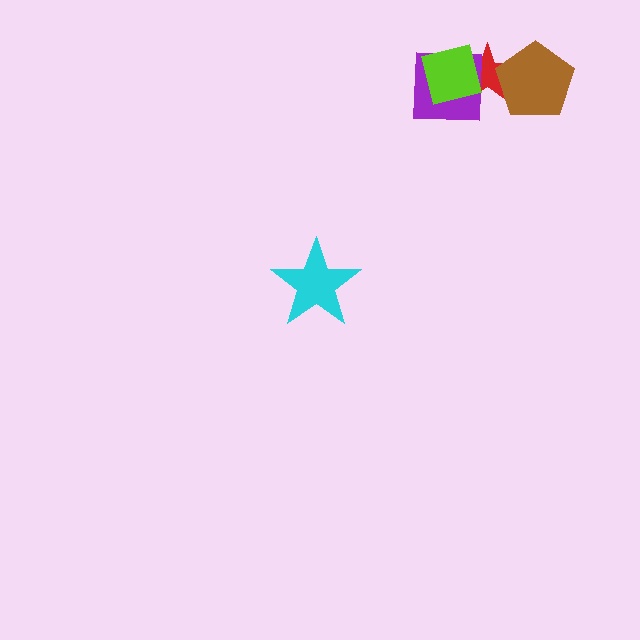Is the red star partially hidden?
Yes, it is partially covered by another shape.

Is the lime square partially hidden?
No, no other shape covers it.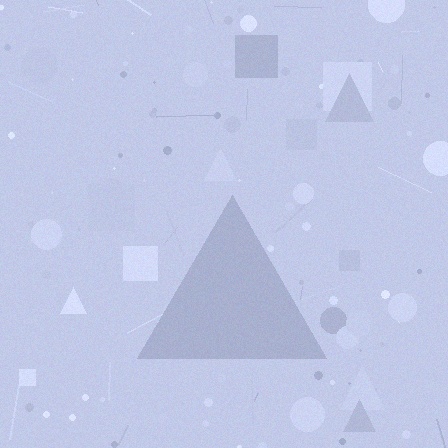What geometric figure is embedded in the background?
A triangle is embedded in the background.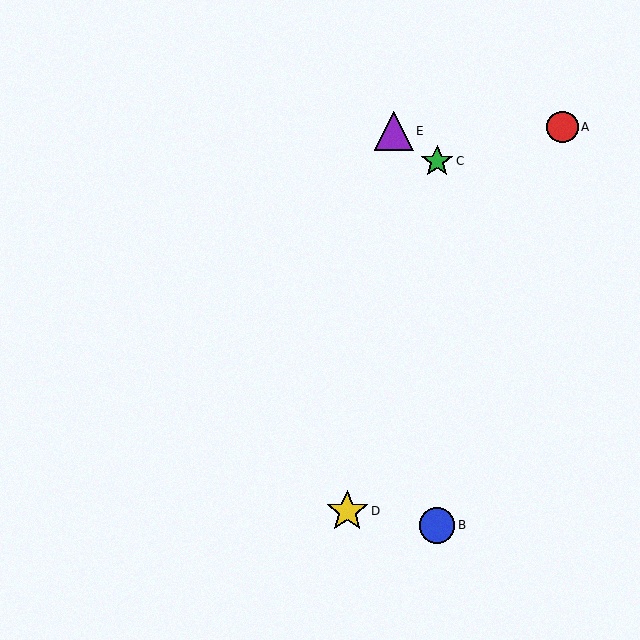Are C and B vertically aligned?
Yes, both are at x≈437.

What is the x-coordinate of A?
Object A is at x≈563.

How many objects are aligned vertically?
2 objects (B, C) are aligned vertically.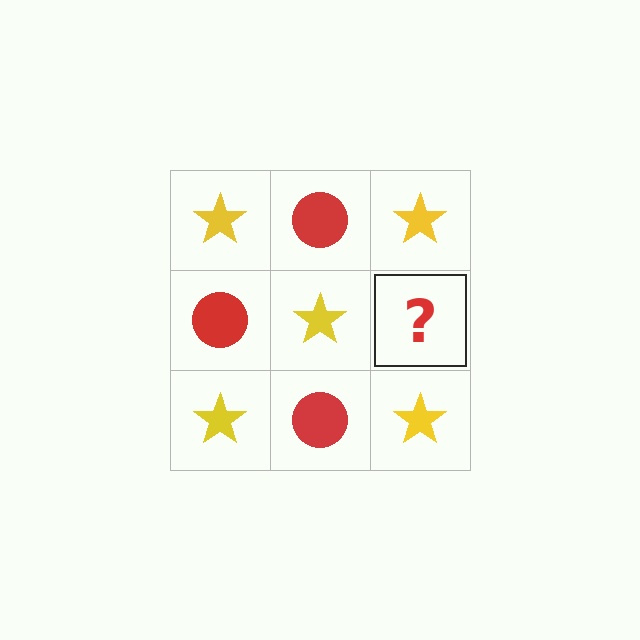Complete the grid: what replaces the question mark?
The question mark should be replaced with a red circle.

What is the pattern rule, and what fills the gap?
The rule is that it alternates yellow star and red circle in a checkerboard pattern. The gap should be filled with a red circle.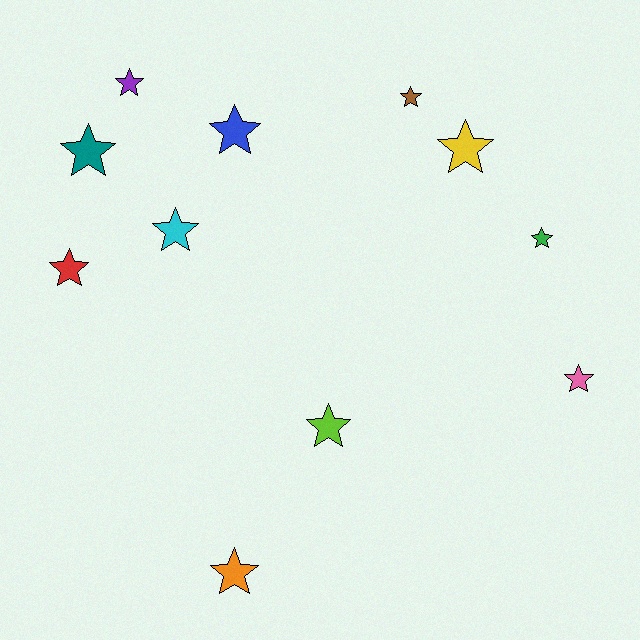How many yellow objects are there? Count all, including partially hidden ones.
There is 1 yellow object.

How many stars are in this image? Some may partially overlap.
There are 11 stars.